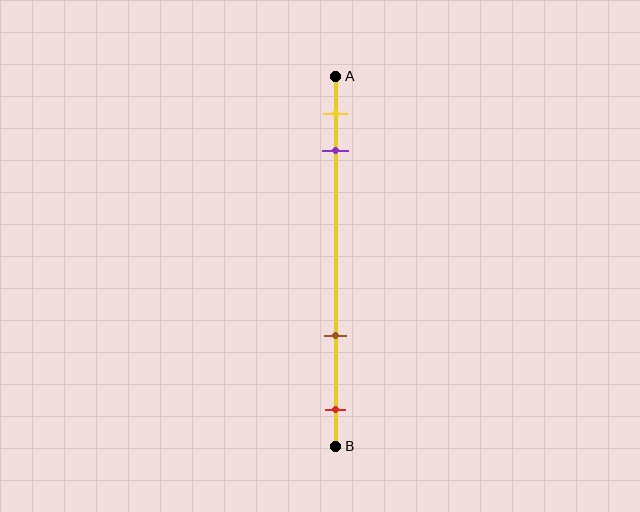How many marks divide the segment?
There are 4 marks dividing the segment.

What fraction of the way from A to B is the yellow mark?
The yellow mark is approximately 10% (0.1) of the way from A to B.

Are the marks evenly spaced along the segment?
No, the marks are not evenly spaced.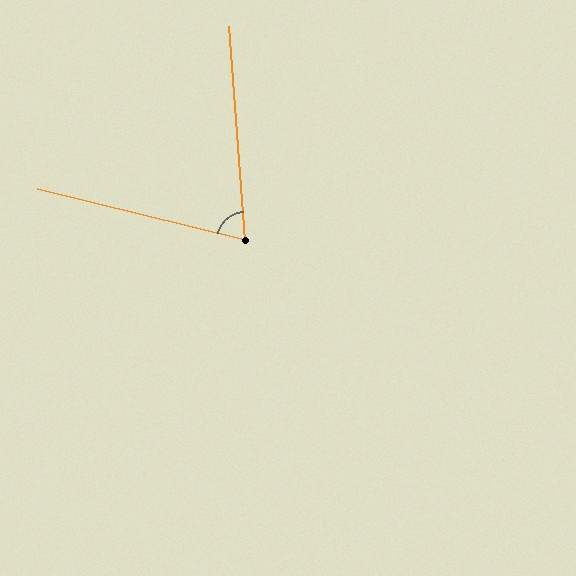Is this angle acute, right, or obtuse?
It is acute.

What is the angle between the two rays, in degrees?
Approximately 72 degrees.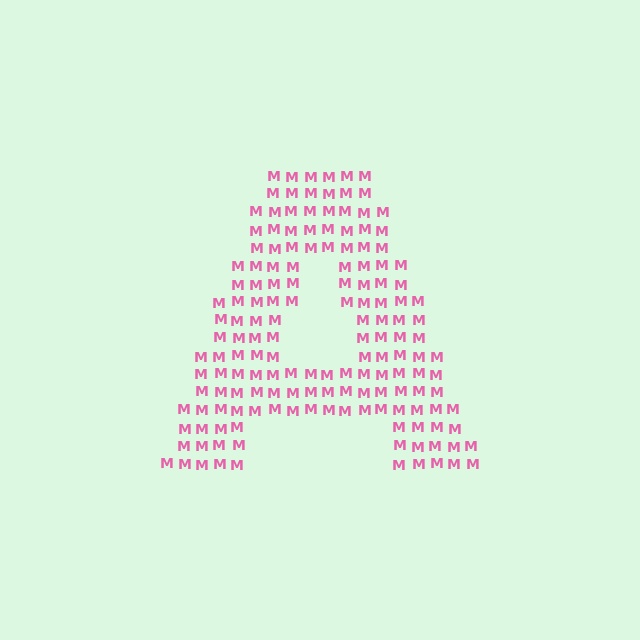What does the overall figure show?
The overall figure shows the letter A.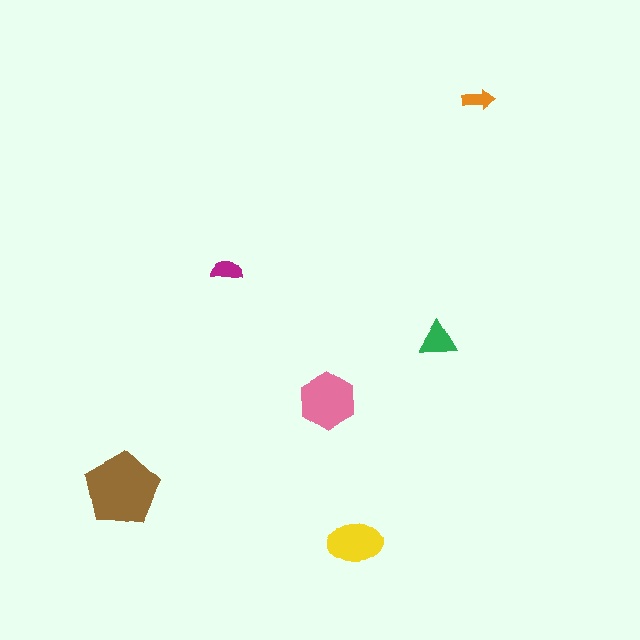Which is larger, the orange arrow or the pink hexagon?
The pink hexagon.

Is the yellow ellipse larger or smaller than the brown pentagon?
Smaller.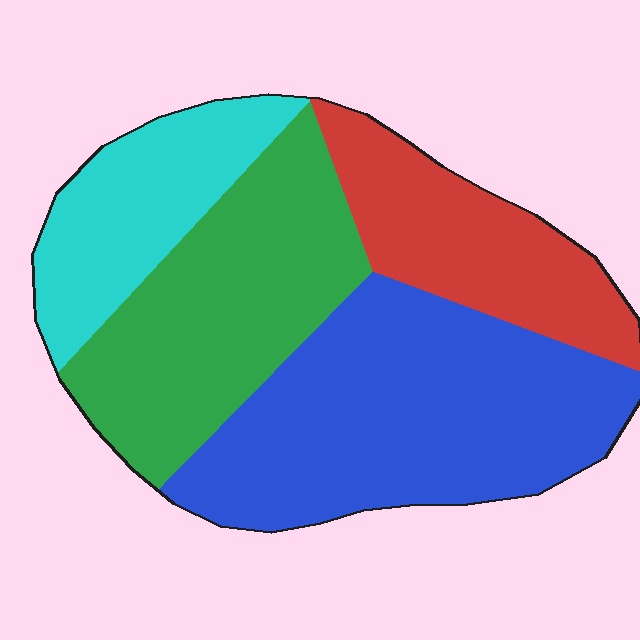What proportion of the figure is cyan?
Cyan takes up about one sixth (1/6) of the figure.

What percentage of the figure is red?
Red covers around 20% of the figure.